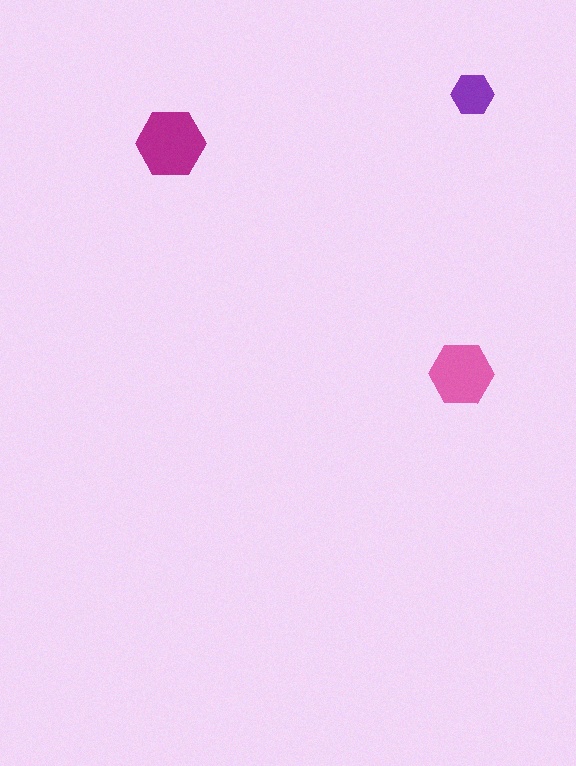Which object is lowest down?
The pink hexagon is bottommost.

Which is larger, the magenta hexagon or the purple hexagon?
The magenta one.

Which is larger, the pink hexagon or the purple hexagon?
The pink one.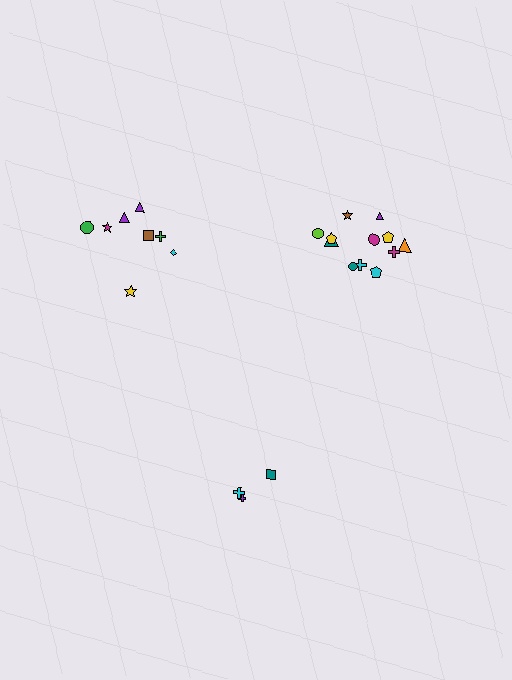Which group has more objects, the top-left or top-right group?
The top-right group.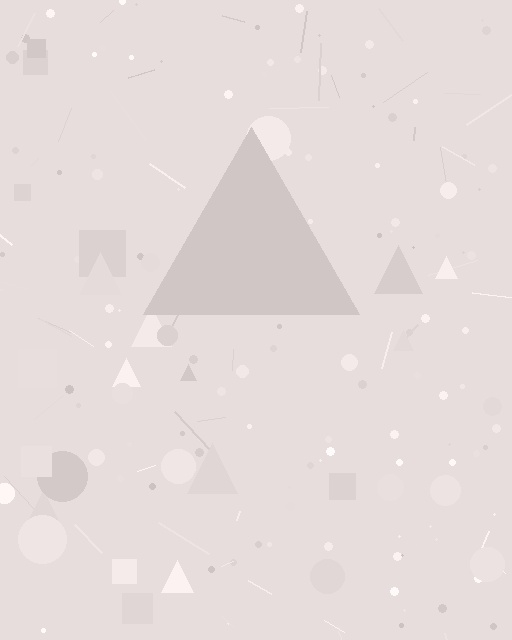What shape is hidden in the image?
A triangle is hidden in the image.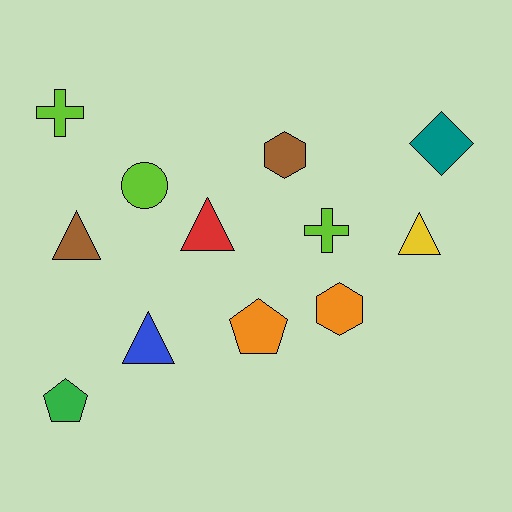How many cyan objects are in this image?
There are no cyan objects.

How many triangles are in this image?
There are 4 triangles.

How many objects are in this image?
There are 12 objects.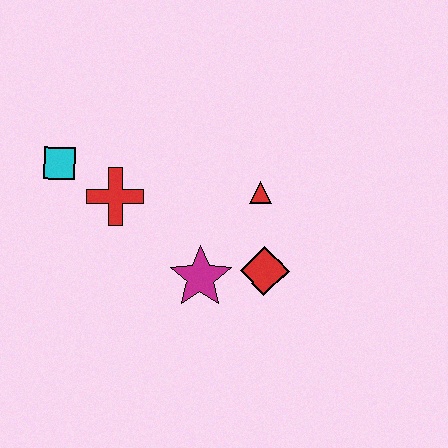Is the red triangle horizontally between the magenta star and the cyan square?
No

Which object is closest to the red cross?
The cyan square is closest to the red cross.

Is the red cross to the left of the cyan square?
No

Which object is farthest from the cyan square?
The red diamond is farthest from the cyan square.